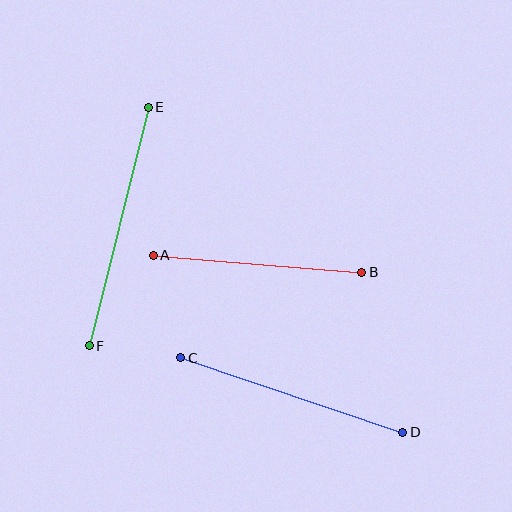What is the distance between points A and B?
The distance is approximately 209 pixels.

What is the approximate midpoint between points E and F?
The midpoint is at approximately (119, 226) pixels.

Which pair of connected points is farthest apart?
Points E and F are farthest apart.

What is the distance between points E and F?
The distance is approximately 245 pixels.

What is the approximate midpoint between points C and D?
The midpoint is at approximately (292, 395) pixels.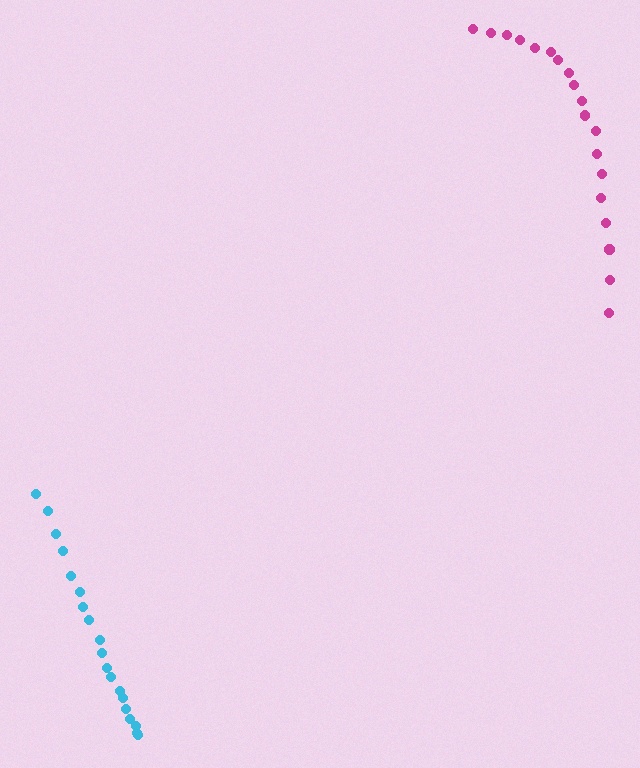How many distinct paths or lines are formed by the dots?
There are 2 distinct paths.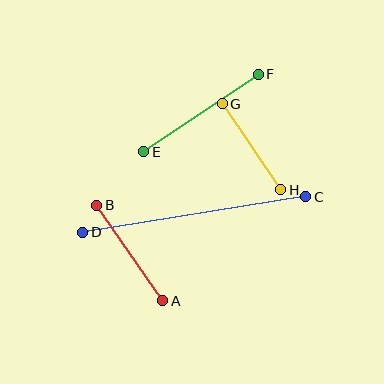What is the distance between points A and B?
The distance is approximately 116 pixels.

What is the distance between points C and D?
The distance is approximately 225 pixels.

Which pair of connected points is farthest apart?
Points C and D are farthest apart.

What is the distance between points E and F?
The distance is approximately 138 pixels.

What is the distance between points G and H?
The distance is approximately 104 pixels.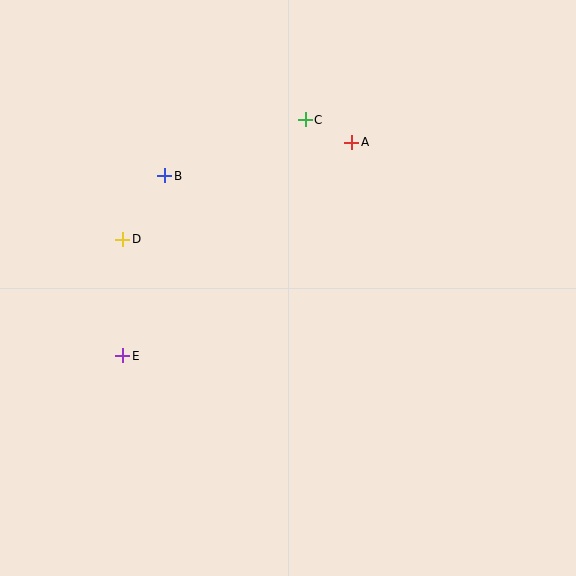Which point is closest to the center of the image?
Point A at (352, 142) is closest to the center.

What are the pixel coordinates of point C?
Point C is at (305, 120).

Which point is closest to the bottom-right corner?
Point A is closest to the bottom-right corner.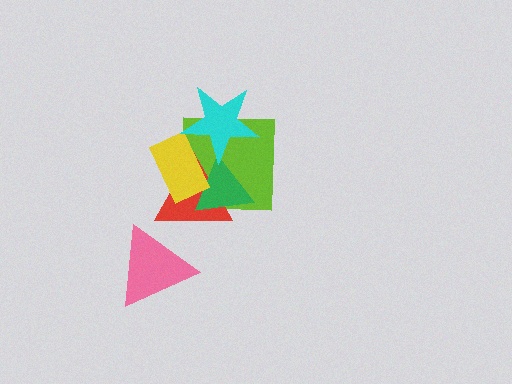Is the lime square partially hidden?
Yes, it is partially covered by another shape.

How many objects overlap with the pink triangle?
1 object overlaps with the pink triangle.